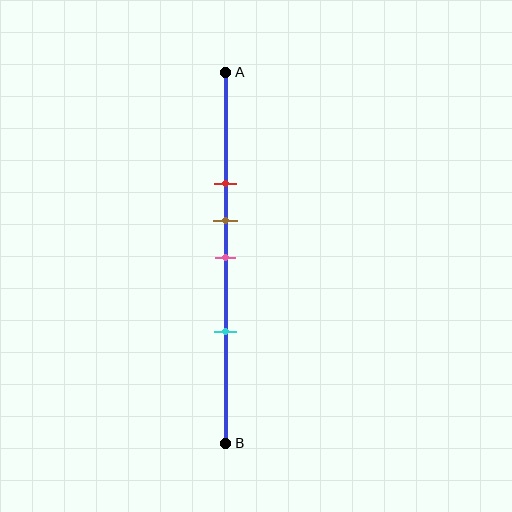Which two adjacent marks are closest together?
The brown and pink marks are the closest adjacent pair.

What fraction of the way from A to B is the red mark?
The red mark is approximately 30% (0.3) of the way from A to B.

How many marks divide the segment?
There are 4 marks dividing the segment.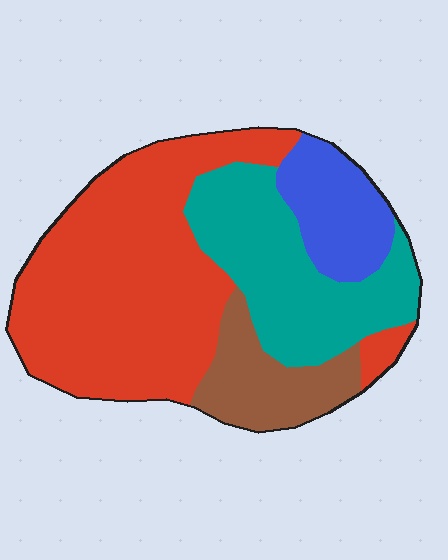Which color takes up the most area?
Red, at roughly 50%.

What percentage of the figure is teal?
Teal takes up about one quarter (1/4) of the figure.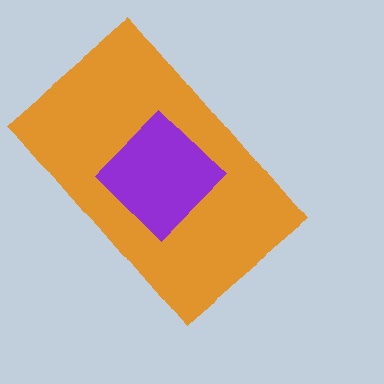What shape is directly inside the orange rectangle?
The purple diamond.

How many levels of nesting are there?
2.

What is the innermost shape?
The purple diamond.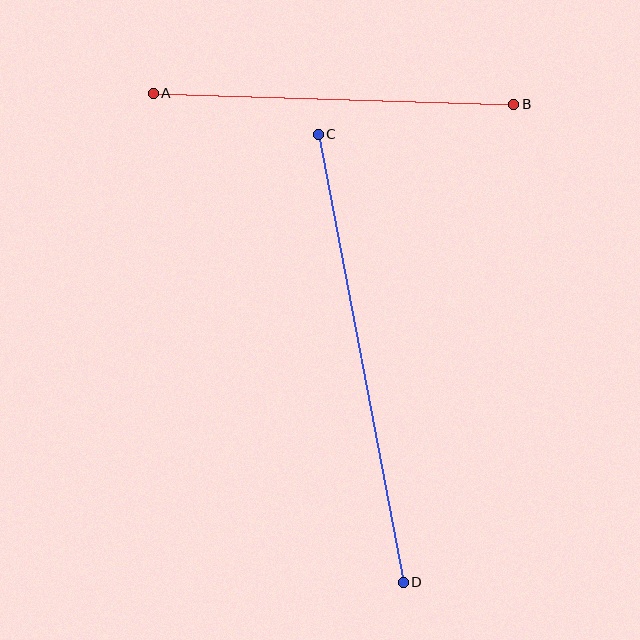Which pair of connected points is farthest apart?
Points C and D are farthest apart.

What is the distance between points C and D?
The distance is approximately 456 pixels.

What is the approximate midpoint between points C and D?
The midpoint is at approximately (361, 358) pixels.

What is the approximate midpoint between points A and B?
The midpoint is at approximately (334, 99) pixels.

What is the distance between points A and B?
The distance is approximately 361 pixels.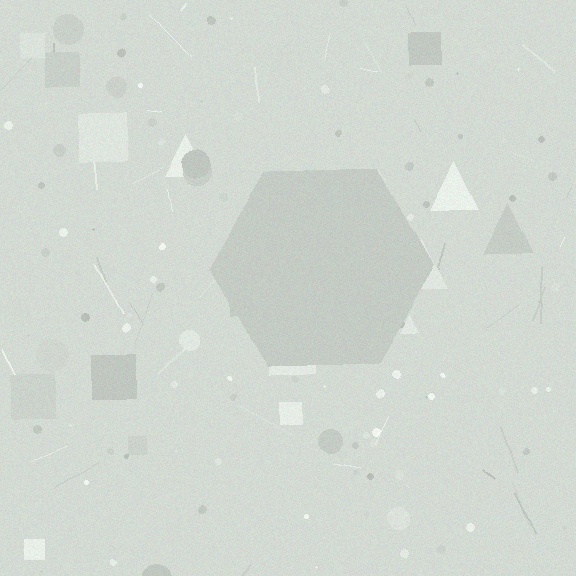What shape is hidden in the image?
A hexagon is hidden in the image.